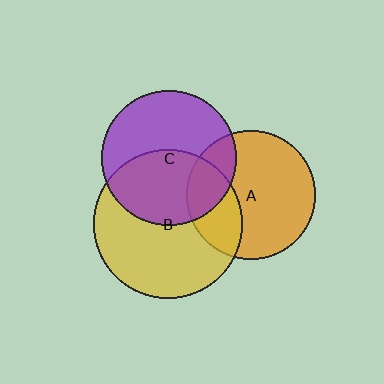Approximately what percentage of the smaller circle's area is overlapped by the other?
Approximately 30%.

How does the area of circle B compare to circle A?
Approximately 1.3 times.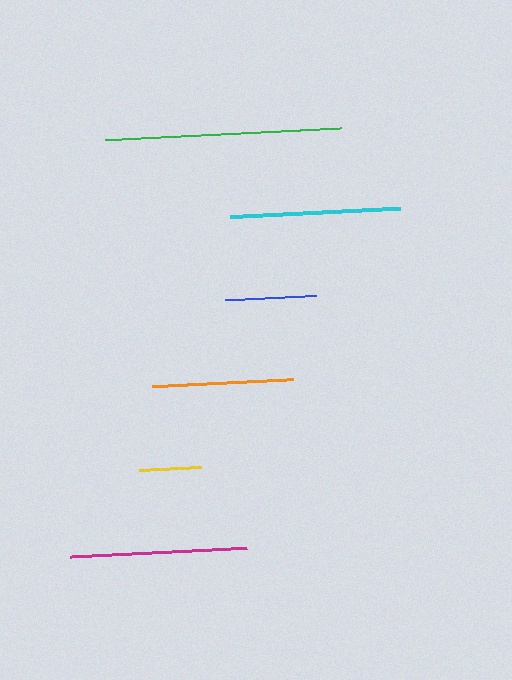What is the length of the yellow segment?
The yellow segment is approximately 62 pixels long.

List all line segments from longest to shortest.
From longest to shortest: green, magenta, cyan, orange, blue, yellow.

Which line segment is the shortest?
The yellow line is the shortest at approximately 62 pixels.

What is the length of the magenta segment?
The magenta segment is approximately 177 pixels long.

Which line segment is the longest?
The green line is the longest at approximately 237 pixels.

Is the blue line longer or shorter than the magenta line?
The magenta line is longer than the blue line.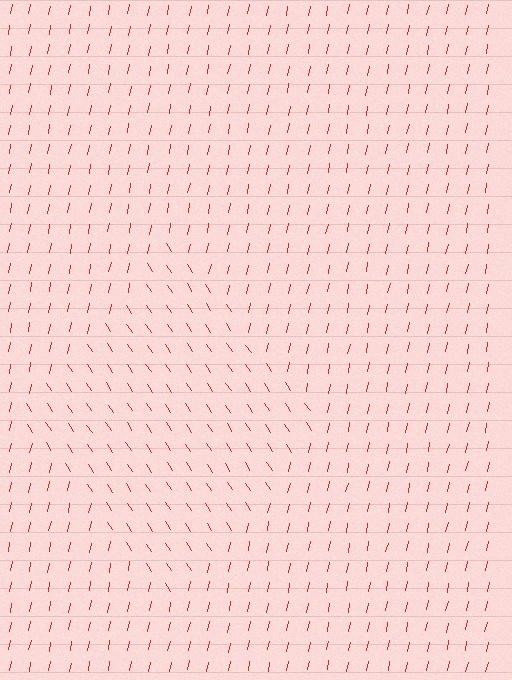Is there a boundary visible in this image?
Yes, there is a texture boundary formed by a change in line orientation.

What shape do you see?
I see a diamond.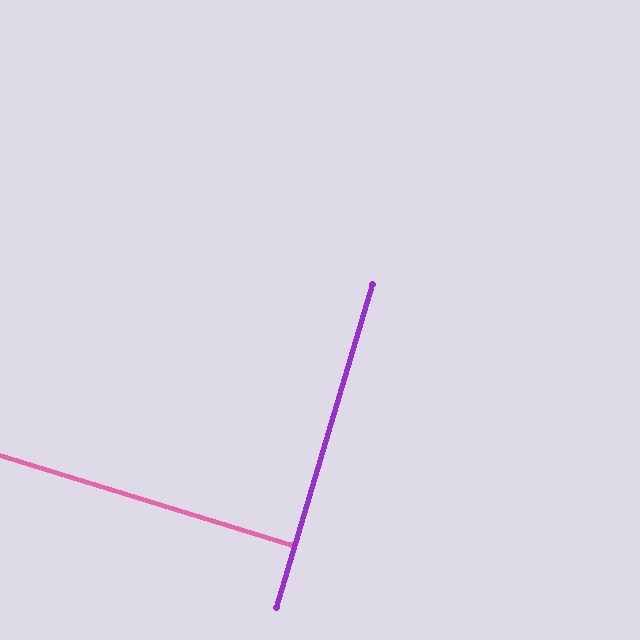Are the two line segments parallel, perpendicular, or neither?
Perpendicular — they meet at approximately 89°.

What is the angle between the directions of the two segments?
Approximately 89 degrees.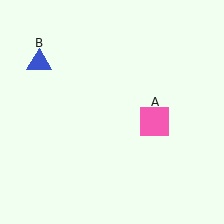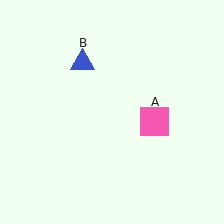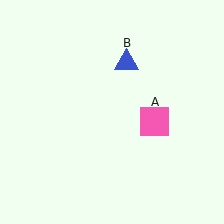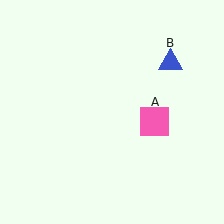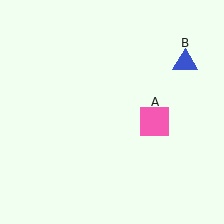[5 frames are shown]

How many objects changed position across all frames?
1 object changed position: blue triangle (object B).